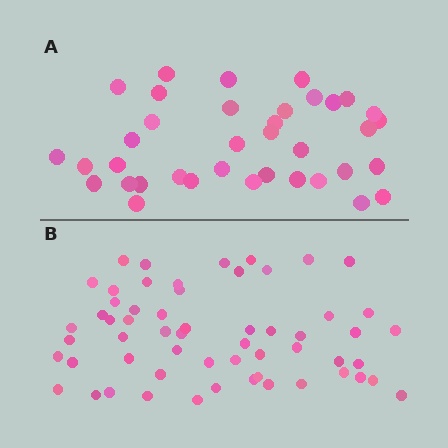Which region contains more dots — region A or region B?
Region B (the bottom region) has more dots.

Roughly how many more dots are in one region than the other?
Region B has approximately 20 more dots than region A.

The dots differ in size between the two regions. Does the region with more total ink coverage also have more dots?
No. Region A has more total ink coverage because its dots are larger, but region B actually contains more individual dots. Total area can be misleading — the number of items is what matters here.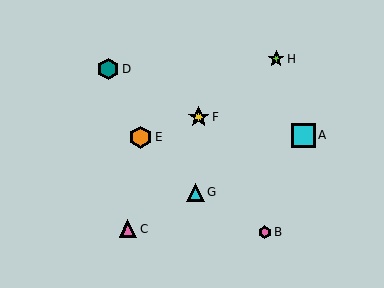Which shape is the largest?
The cyan square (labeled A) is the largest.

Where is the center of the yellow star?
The center of the yellow star is at (199, 117).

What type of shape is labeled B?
Shape B is a pink hexagon.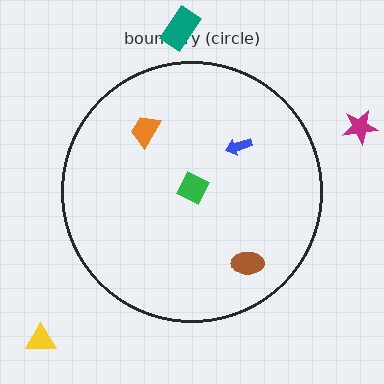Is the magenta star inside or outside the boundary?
Outside.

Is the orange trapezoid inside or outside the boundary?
Inside.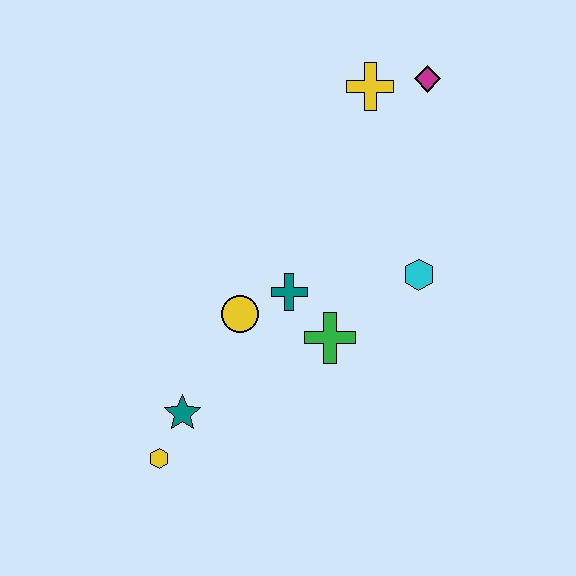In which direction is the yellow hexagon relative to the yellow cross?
The yellow hexagon is below the yellow cross.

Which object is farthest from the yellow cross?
The yellow hexagon is farthest from the yellow cross.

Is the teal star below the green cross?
Yes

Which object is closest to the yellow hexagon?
The teal star is closest to the yellow hexagon.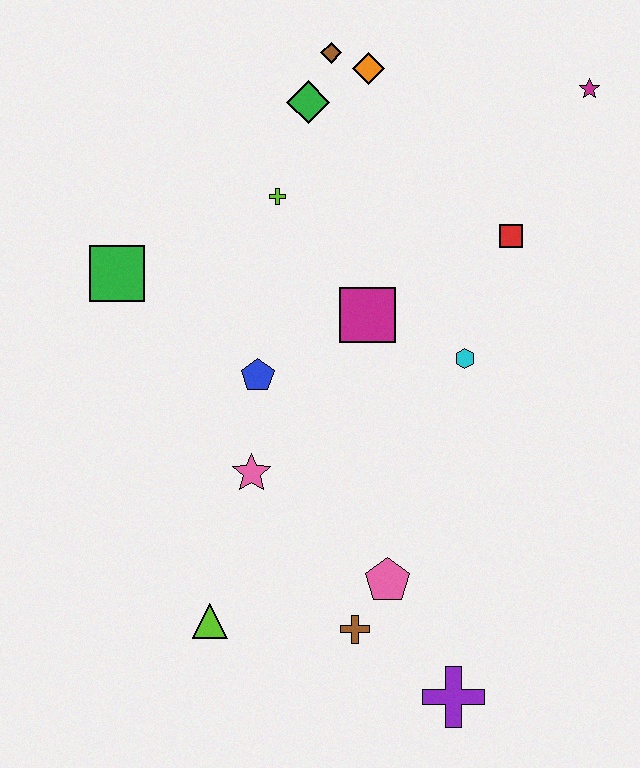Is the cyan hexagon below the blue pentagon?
No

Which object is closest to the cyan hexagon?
The magenta square is closest to the cyan hexagon.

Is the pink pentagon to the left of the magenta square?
No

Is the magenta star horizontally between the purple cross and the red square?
No